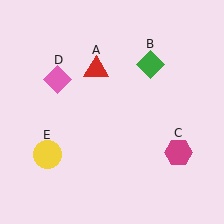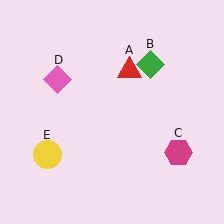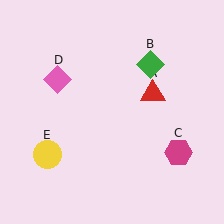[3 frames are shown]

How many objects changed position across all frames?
1 object changed position: red triangle (object A).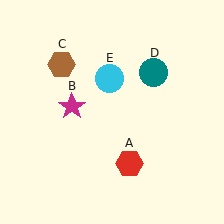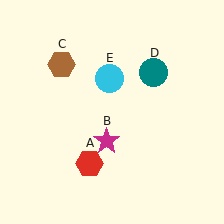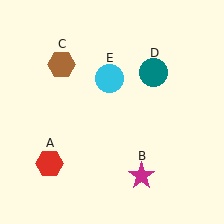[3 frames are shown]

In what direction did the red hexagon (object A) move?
The red hexagon (object A) moved left.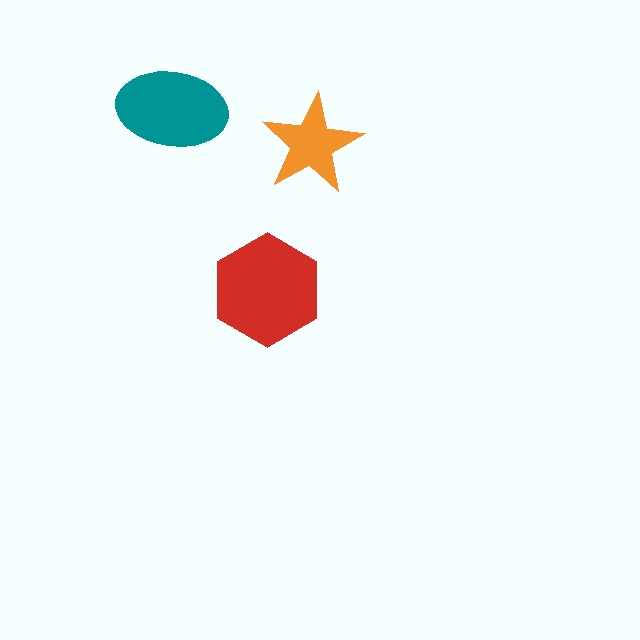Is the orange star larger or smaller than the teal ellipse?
Smaller.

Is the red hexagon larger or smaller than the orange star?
Larger.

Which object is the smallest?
The orange star.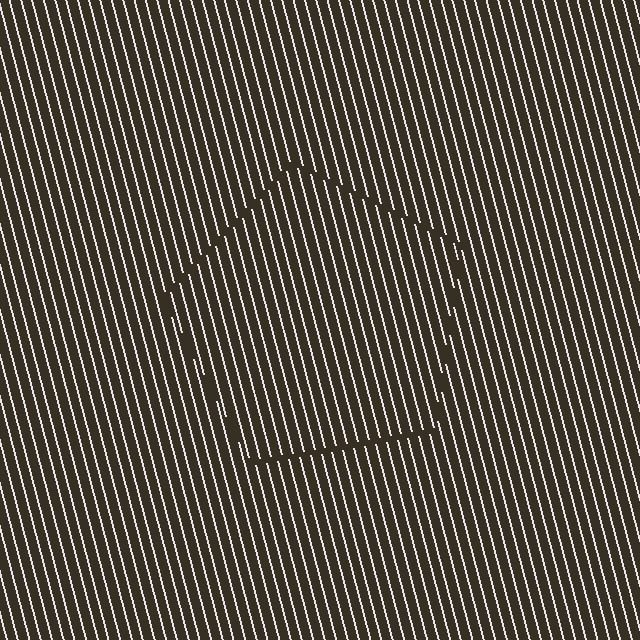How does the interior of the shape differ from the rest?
The interior of the shape contains the same grating, shifted by half a period — the contour is defined by the phase discontinuity where line-ends from the inner and outer gratings abut.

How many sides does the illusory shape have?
5 sides — the line-ends trace a pentagon.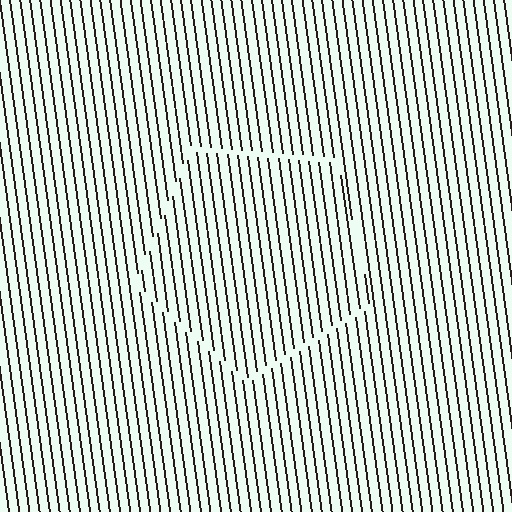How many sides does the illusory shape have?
5 sides — the line-ends trace a pentagon.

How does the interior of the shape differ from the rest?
The interior of the shape contains the same grating, shifted by half a period — the contour is defined by the phase discontinuity where line-ends from the inner and outer gratings abut.